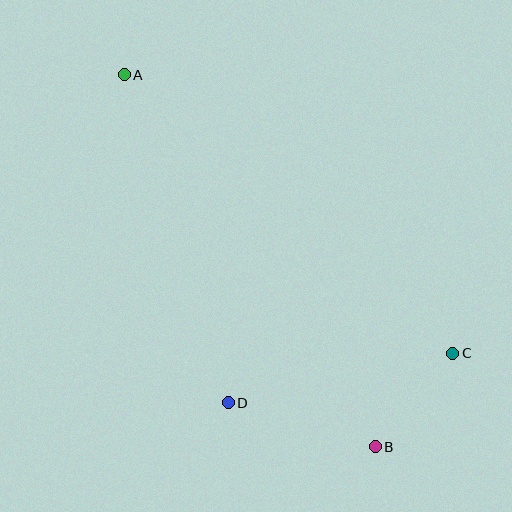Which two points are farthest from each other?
Points A and B are farthest from each other.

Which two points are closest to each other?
Points B and C are closest to each other.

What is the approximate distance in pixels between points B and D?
The distance between B and D is approximately 154 pixels.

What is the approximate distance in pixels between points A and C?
The distance between A and C is approximately 431 pixels.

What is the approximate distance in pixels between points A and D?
The distance between A and D is approximately 344 pixels.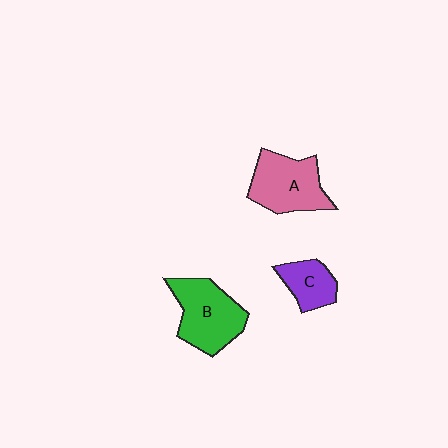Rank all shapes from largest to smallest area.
From largest to smallest: B (green), A (pink), C (purple).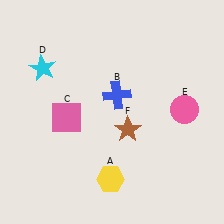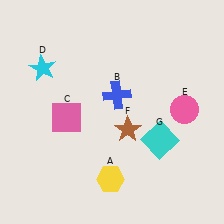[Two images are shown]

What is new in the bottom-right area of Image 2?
A cyan square (G) was added in the bottom-right area of Image 2.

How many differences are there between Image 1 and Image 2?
There is 1 difference between the two images.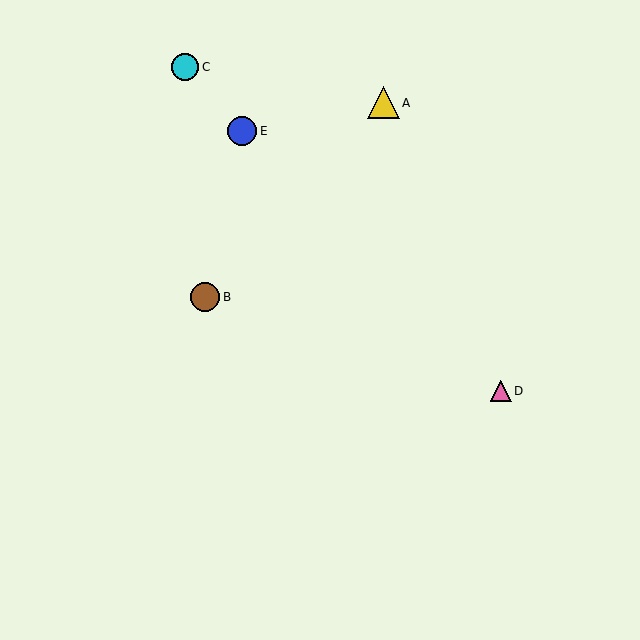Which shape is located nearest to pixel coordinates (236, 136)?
The blue circle (labeled E) at (242, 131) is nearest to that location.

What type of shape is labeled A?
Shape A is a yellow triangle.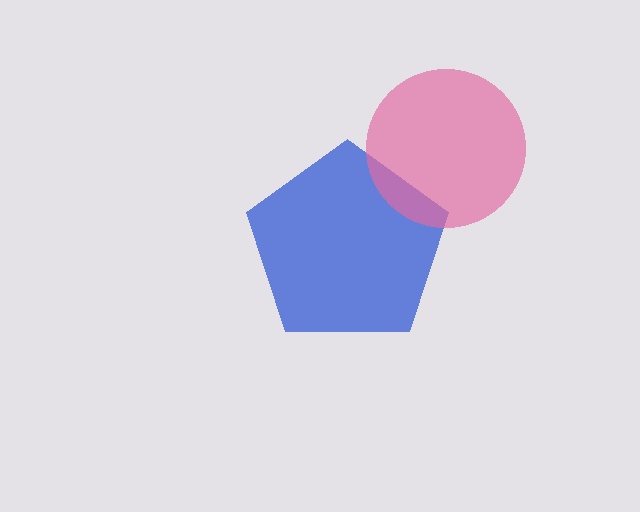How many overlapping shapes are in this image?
There are 2 overlapping shapes in the image.